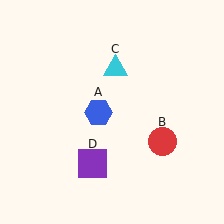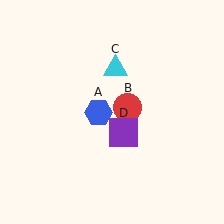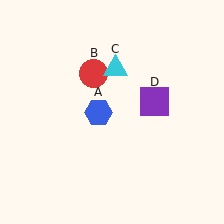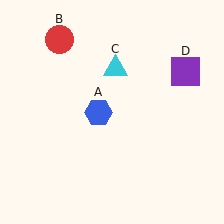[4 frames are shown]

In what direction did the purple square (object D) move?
The purple square (object D) moved up and to the right.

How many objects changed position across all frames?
2 objects changed position: red circle (object B), purple square (object D).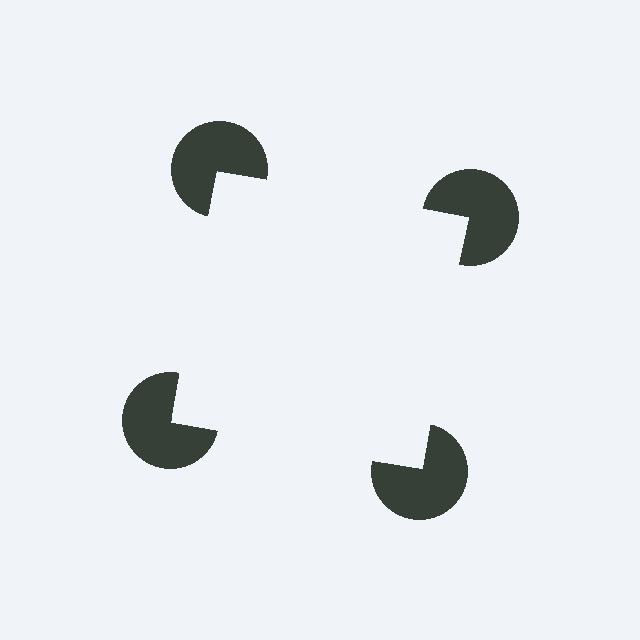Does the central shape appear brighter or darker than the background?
It typically appears slightly brighter than the background, even though no actual brightness change is drawn.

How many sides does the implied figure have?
4 sides.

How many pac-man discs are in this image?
There are 4 — one at each vertex of the illusory square.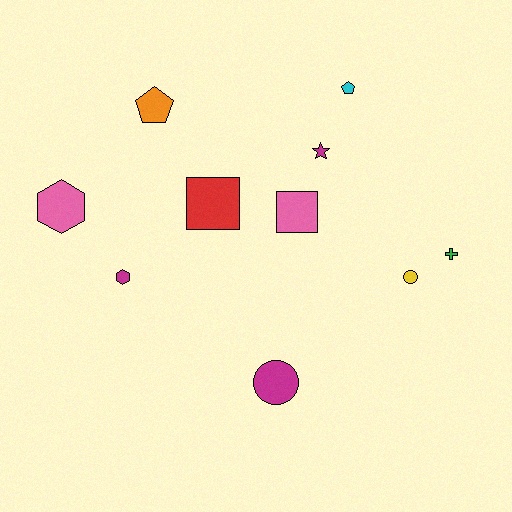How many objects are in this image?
There are 10 objects.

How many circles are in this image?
There are 2 circles.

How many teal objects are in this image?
There are no teal objects.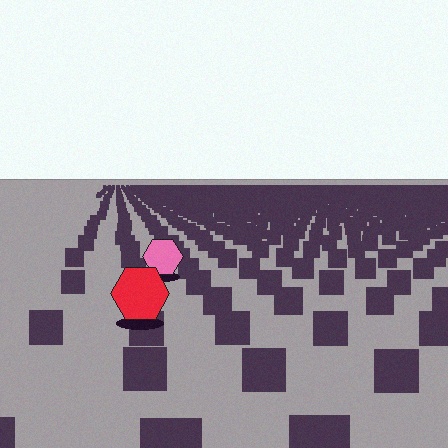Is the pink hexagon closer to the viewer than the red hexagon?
No. The red hexagon is closer — you can tell from the texture gradient: the ground texture is coarser near it.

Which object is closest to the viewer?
The red hexagon is closest. The texture marks near it are larger and more spread out.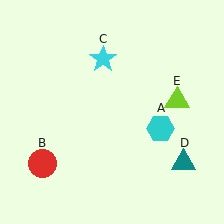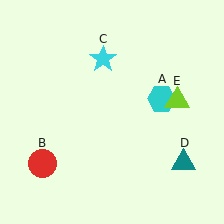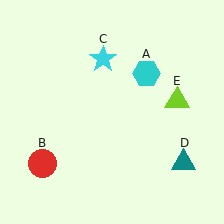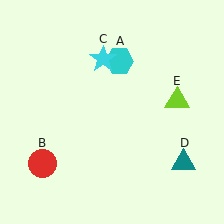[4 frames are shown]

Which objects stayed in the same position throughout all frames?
Red circle (object B) and cyan star (object C) and teal triangle (object D) and lime triangle (object E) remained stationary.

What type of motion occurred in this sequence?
The cyan hexagon (object A) rotated counterclockwise around the center of the scene.